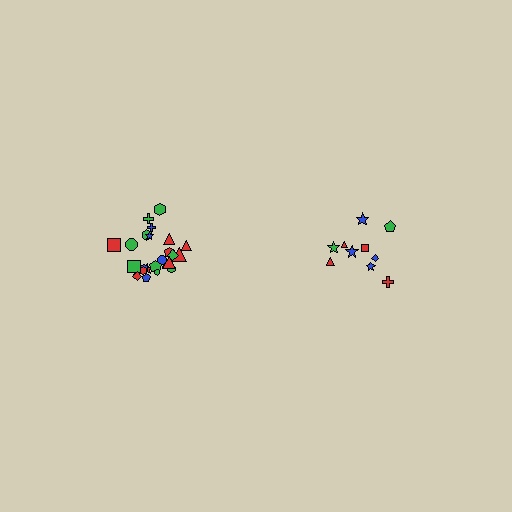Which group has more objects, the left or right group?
The left group.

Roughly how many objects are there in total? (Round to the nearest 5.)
Roughly 35 objects in total.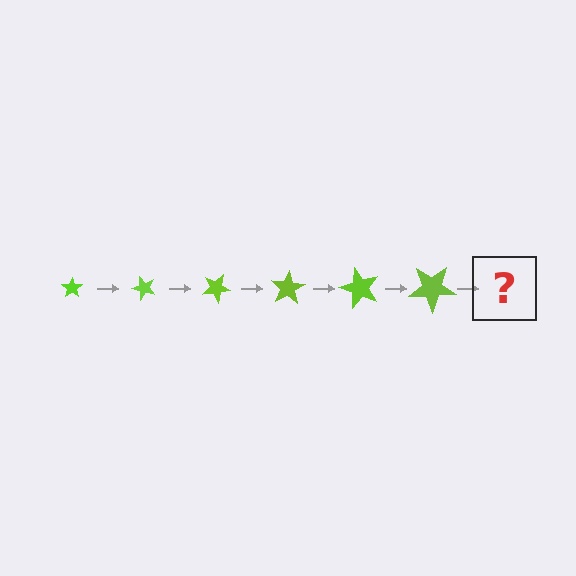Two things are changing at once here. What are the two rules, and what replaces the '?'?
The two rules are that the star grows larger each step and it rotates 50 degrees each step. The '?' should be a star, larger than the previous one and rotated 300 degrees from the start.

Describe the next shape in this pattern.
It should be a star, larger than the previous one and rotated 300 degrees from the start.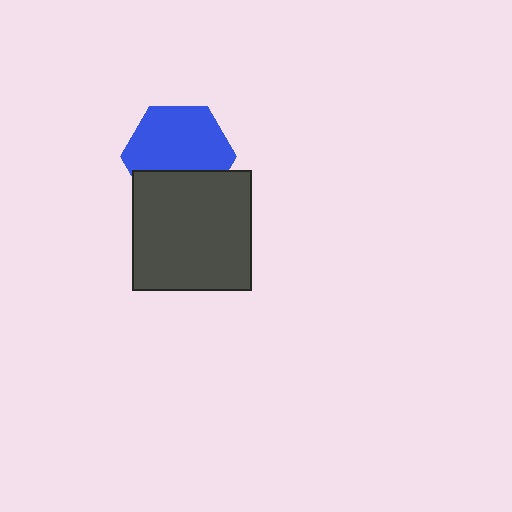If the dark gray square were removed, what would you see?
You would see the complete blue hexagon.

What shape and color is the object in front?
The object in front is a dark gray square.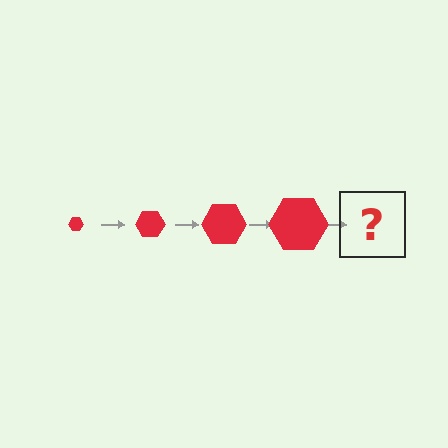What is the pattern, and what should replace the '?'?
The pattern is that the hexagon gets progressively larger each step. The '?' should be a red hexagon, larger than the previous one.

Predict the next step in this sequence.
The next step is a red hexagon, larger than the previous one.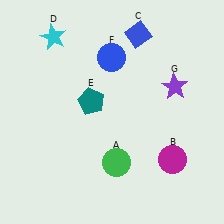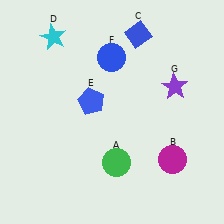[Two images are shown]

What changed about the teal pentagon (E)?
In Image 1, E is teal. In Image 2, it changed to blue.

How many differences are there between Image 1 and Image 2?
There is 1 difference between the two images.